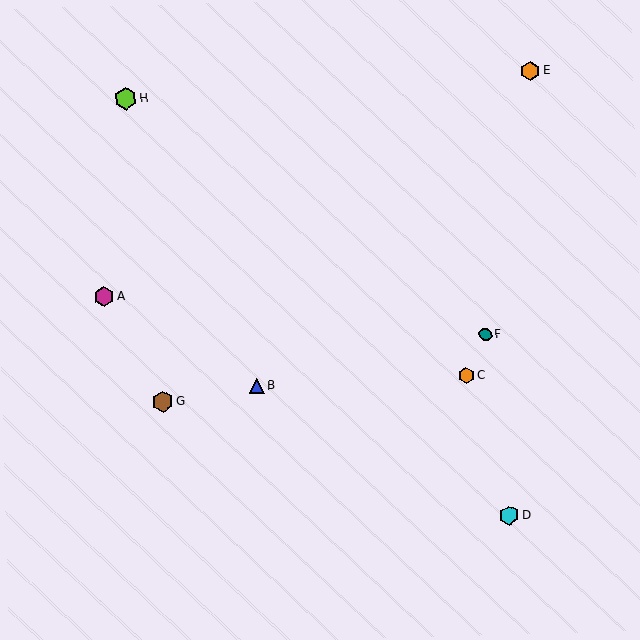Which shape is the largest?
The lime hexagon (labeled H) is the largest.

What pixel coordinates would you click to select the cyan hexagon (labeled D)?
Click at (509, 515) to select the cyan hexagon D.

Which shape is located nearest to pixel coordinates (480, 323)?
The teal circle (labeled F) at (486, 335) is nearest to that location.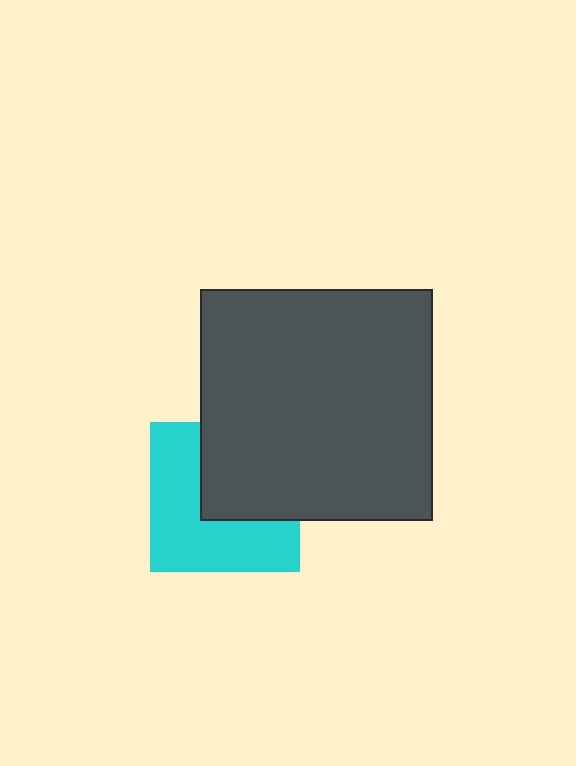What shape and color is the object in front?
The object in front is a dark gray square.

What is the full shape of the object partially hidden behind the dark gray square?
The partially hidden object is a cyan square.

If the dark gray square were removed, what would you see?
You would see the complete cyan square.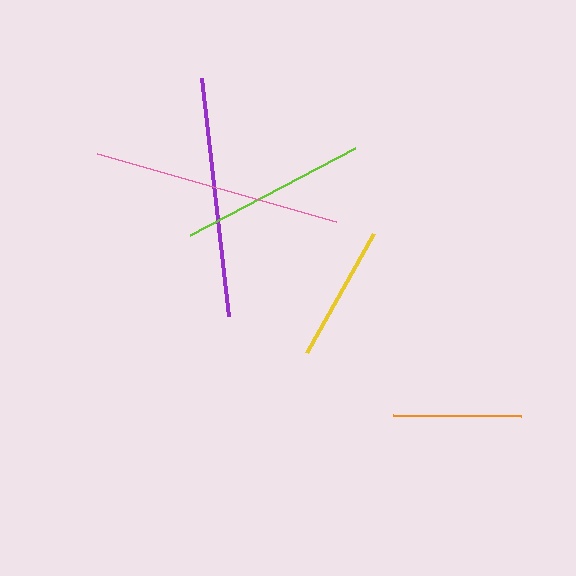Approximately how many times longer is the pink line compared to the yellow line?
The pink line is approximately 1.8 times the length of the yellow line.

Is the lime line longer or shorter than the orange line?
The lime line is longer than the orange line.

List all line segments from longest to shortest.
From longest to shortest: pink, purple, lime, yellow, orange.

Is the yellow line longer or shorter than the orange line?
The yellow line is longer than the orange line.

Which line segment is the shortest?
The orange line is the shortest at approximately 128 pixels.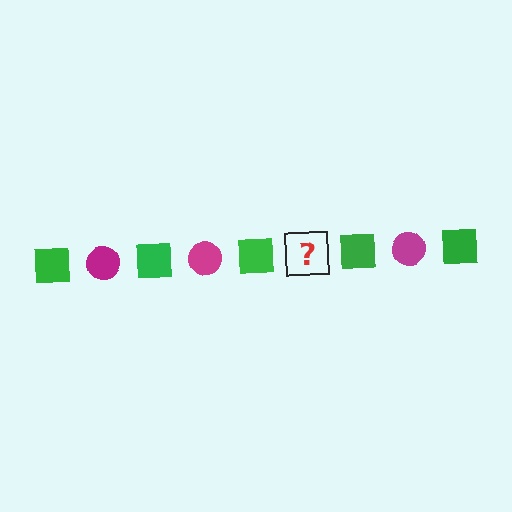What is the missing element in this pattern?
The missing element is a magenta circle.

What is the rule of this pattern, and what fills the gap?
The rule is that the pattern alternates between green square and magenta circle. The gap should be filled with a magenta circle.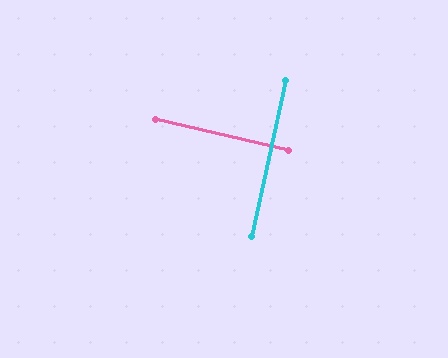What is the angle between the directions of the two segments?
Approximately 89 degrees.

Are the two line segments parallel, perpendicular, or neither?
Perpendicular — they meet at approximately 89°.